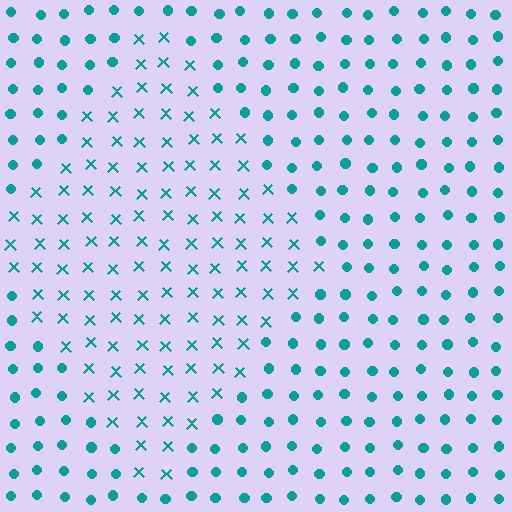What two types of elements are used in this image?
The image uses X marks inside the diamond region and circles outside it.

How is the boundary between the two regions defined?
The boundary is defined by a change in element shape: X marks inside vs. circles outside. All elements share the same color and spacing.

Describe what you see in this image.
The image is filled with small teal elements arranged in a uniform grid. A diamond-shaped region contains X marks, while the surrounding area contains circles. The boundary is defined purely by the change in element shape.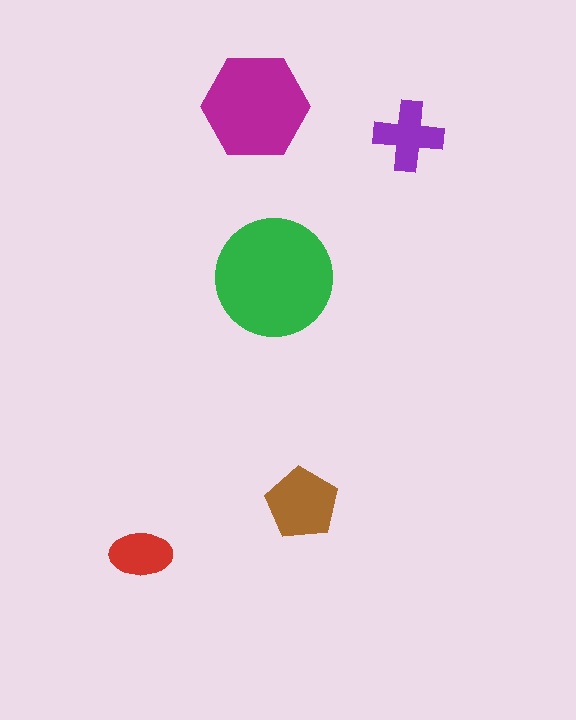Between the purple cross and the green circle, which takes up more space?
The green circle.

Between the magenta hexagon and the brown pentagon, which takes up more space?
The magenta hexagon.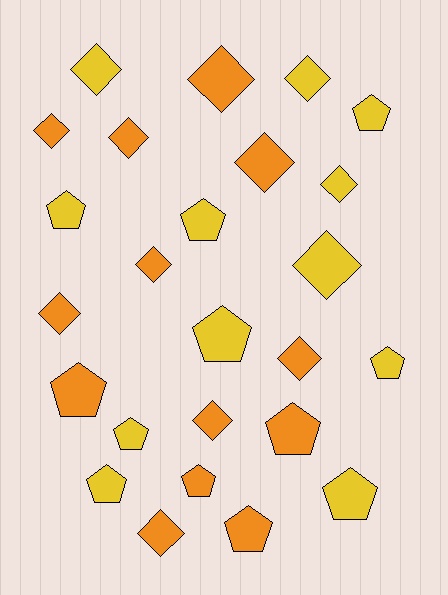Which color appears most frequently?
Orange, with 13 objects.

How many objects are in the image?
There are 25 objects.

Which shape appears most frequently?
Diamond, with 13 objects.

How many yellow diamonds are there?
There are 4 yellow diamonds.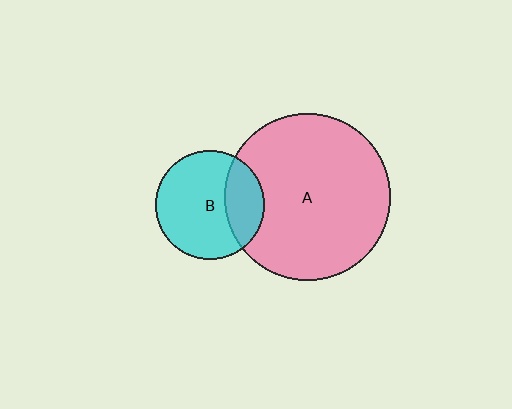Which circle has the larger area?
Circle A (pink).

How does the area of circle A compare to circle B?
Approximately 2.3 times.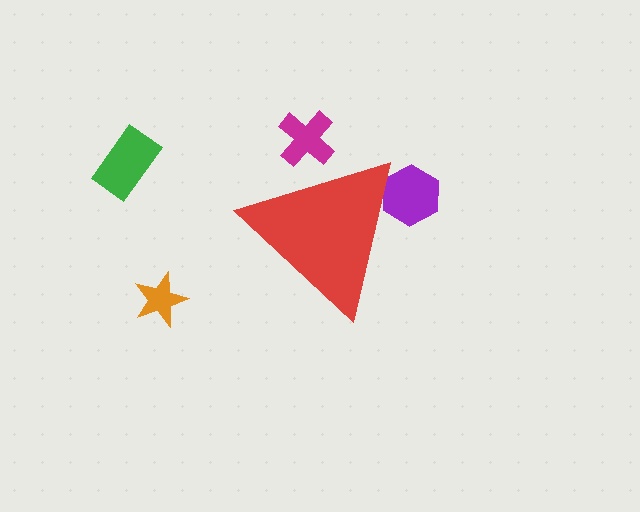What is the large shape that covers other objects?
A red triangle.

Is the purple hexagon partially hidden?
Yes, the purple hexagon is partially hidden behind the red triangle.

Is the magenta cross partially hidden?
Yes, the magenta cross is partially hidden behind the red triangle.